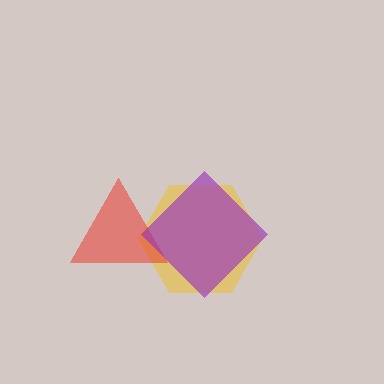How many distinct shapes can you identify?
There are 3 distinct shapes: a yellow hexagon, a red triangle, a purple diamond.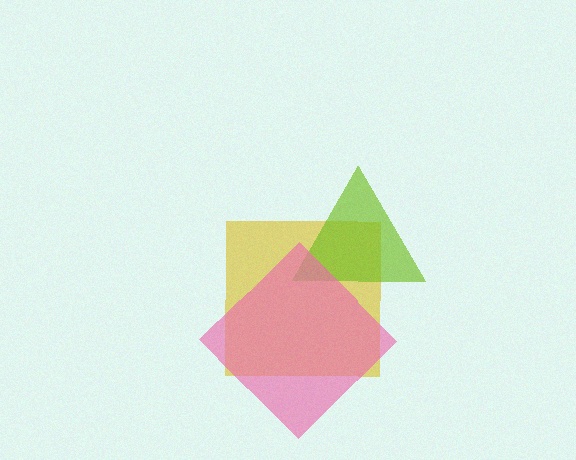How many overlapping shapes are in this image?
There are 3 overlapping shapes in the image.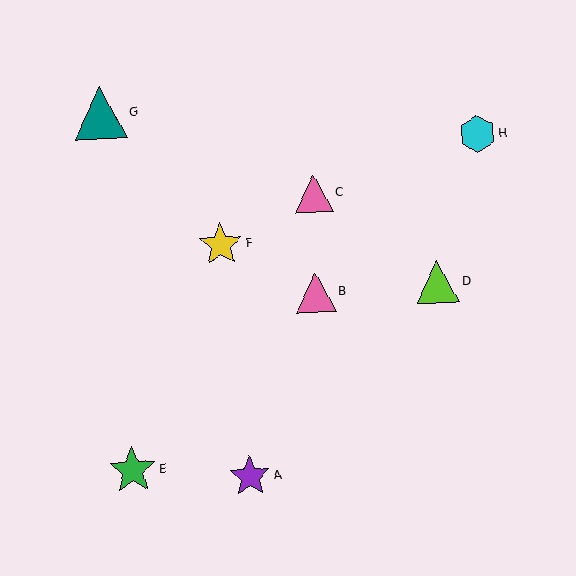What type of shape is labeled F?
Shape F is a yellow star.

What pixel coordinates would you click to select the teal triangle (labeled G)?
Click at (100, 113) to select the teal triangle G.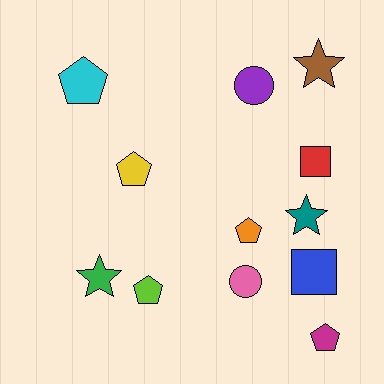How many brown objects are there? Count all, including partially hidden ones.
There is 1 brown object.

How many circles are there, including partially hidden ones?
There are 2 circles.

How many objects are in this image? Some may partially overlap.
There are 12 objects.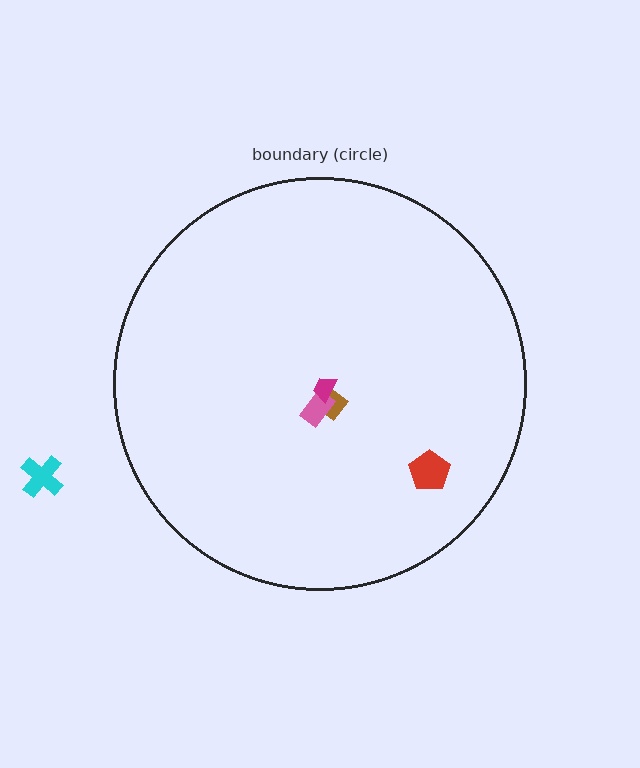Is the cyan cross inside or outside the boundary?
Outside.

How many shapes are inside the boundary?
4 inside, 1 outside.